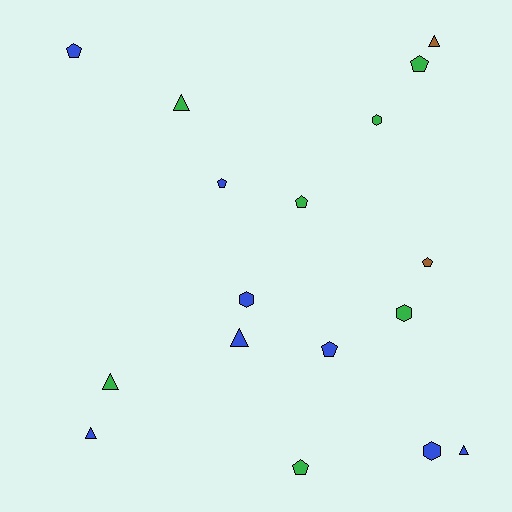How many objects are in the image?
There are 17 objects.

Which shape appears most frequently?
Pentagon, with 7 objects.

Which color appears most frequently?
Blue, with 8 objects.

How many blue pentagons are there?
There are 3 blue pentagons.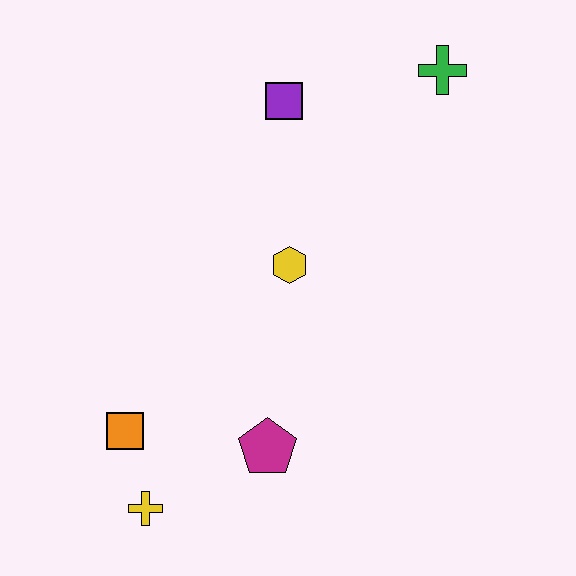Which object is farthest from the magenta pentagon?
The green cross is farthest from the magenta pentagon.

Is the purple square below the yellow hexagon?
No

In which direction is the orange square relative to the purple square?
The orange square is below the purple square.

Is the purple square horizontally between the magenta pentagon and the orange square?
No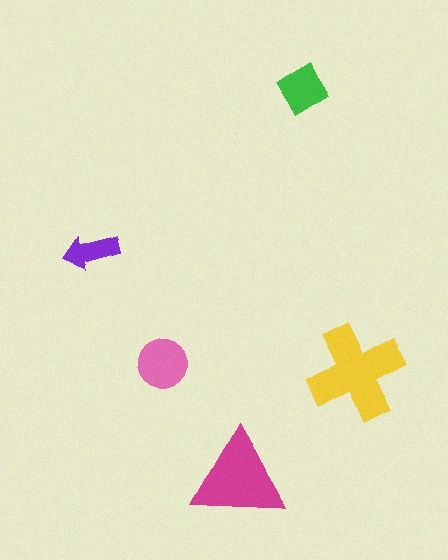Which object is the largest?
The yellow cross.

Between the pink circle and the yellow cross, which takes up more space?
The yellow cross.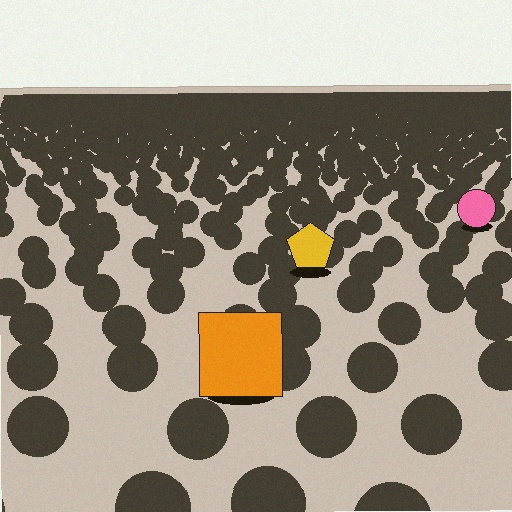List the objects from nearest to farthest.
From nearest to farthest: the orange square, the yellow pentagon, the pink circle.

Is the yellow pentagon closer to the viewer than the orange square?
No. The orange square is closer — you can tell from the texture gradient: the ground texture is coarser near it.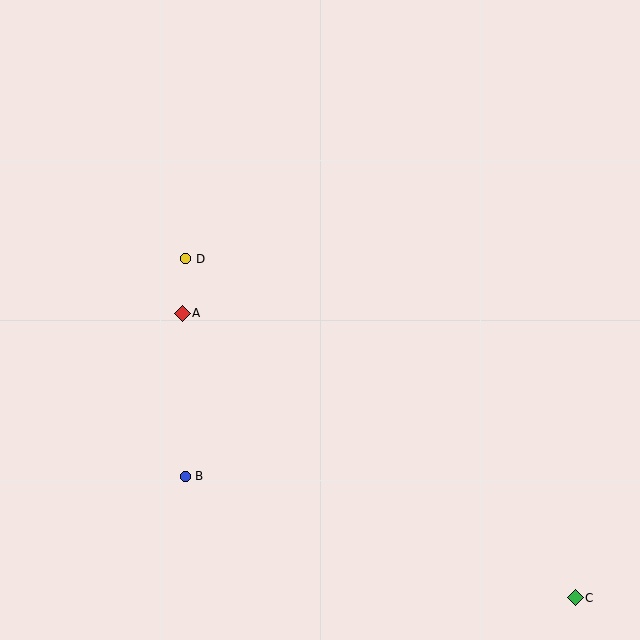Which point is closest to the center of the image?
Point A at (182, 313) is closest to the center.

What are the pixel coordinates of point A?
Point A is at (182, 313).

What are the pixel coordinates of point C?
Point C is at (575, 598).